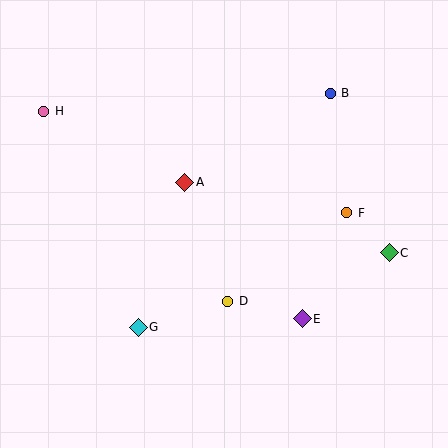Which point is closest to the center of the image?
Point A at (185, 182) is closest to the center.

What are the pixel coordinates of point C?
Point C is at (389, 253).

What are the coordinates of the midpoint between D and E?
The midpoint between D and E is at (265, 310).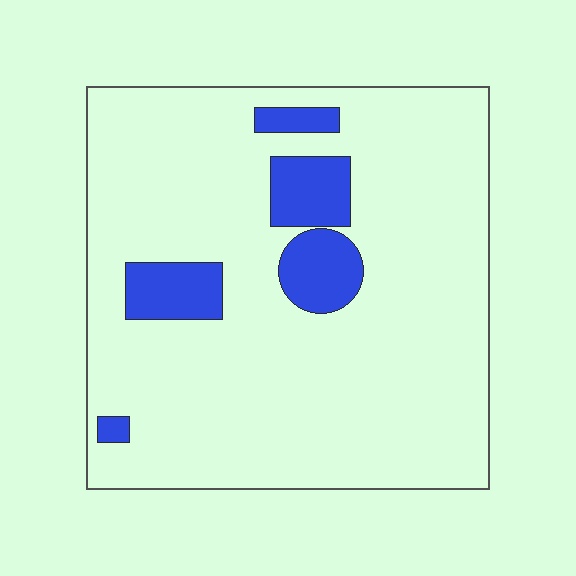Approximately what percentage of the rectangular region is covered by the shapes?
Approximately 10%.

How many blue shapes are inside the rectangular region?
5.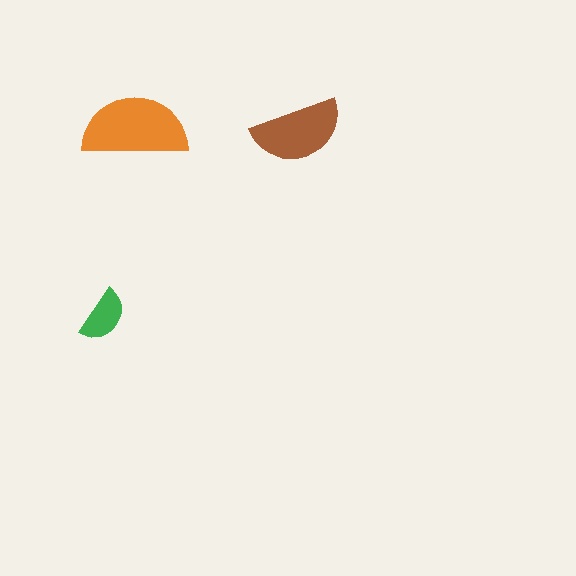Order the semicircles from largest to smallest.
the orange one, the brown one, the green one.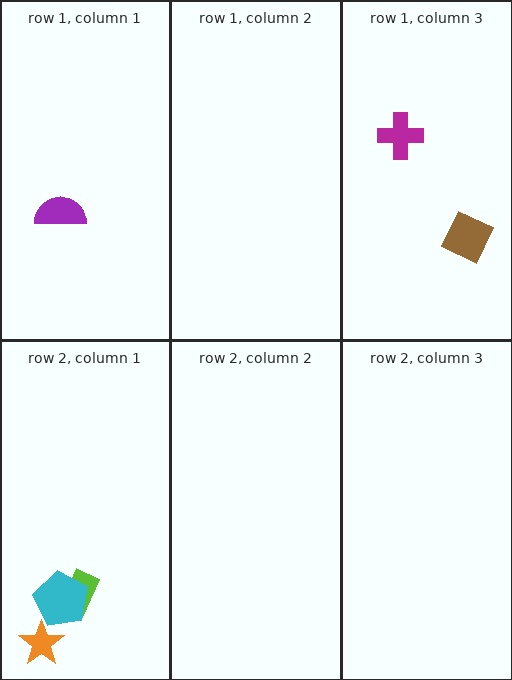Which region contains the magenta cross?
The row 1, column 3 region.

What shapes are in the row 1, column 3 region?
The brown square, the magenta cross.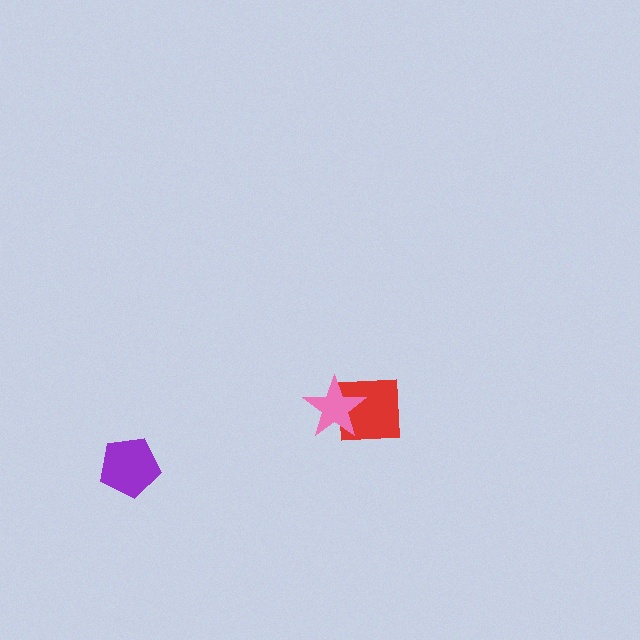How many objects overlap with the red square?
1 object overlaps with the red square.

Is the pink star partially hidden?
No, no other shape covers it.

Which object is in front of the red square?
The pink star is in front of the red square.